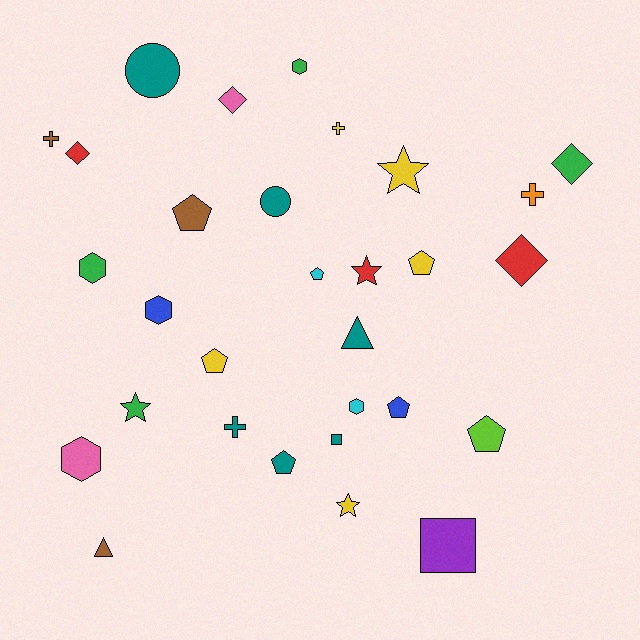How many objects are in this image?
There are 30 objects.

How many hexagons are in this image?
There are 5 hexagons.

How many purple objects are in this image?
There is 1 purple object.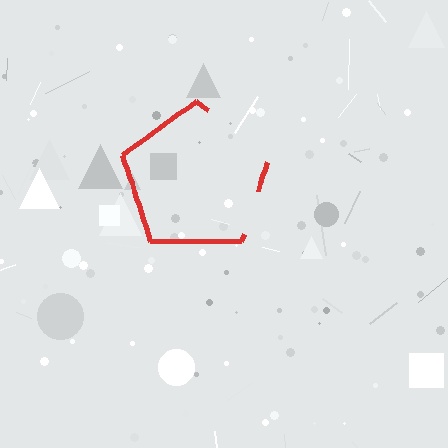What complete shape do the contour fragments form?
The contour fragments form a pentagon.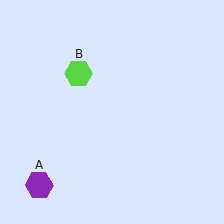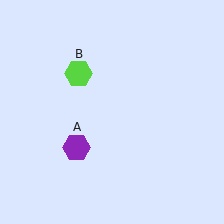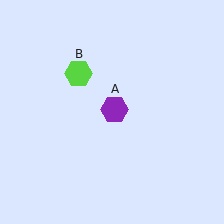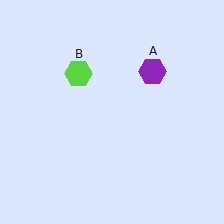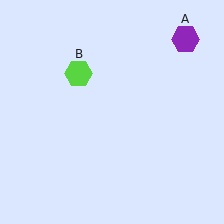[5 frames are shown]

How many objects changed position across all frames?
1 object changed position: purple hexagon (object A).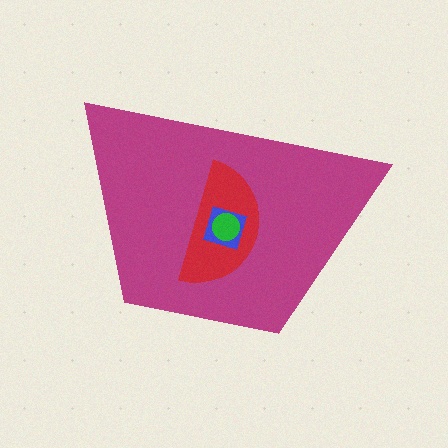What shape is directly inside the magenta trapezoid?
The red semicircle.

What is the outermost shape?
The magenta trapezoid.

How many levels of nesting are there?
4.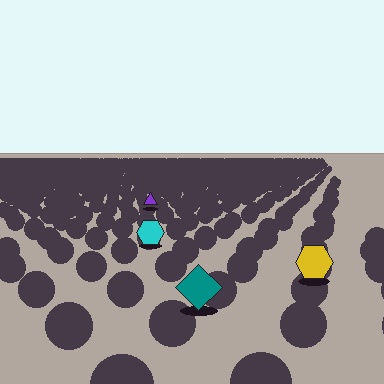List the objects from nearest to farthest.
From nearest to farthest: the teal diamond, the yellow hexagon, the cyan hexagon, the purple triangle.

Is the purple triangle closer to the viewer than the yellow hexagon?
No. The yellow hexagon is closer — you can tell from the texture gradient: the ground texture is coarser near it.